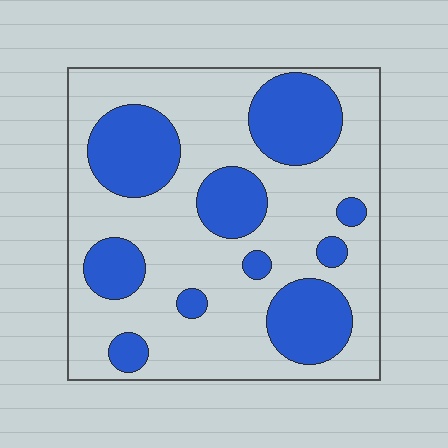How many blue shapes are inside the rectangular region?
10.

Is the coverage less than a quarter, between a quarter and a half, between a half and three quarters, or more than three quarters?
Between a quarter and a half.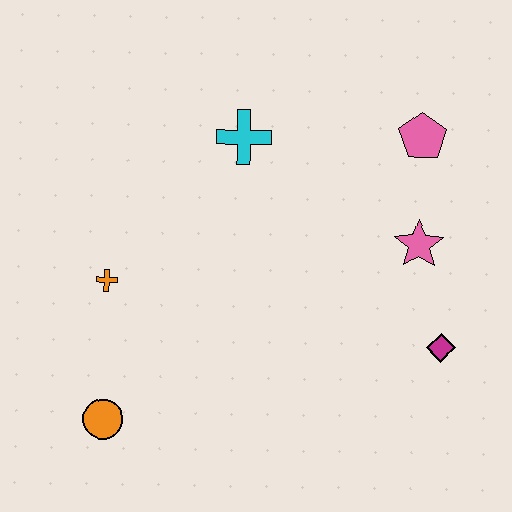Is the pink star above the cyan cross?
No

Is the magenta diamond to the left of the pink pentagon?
No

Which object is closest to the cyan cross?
The pink pentagon is closest to the cyan cross.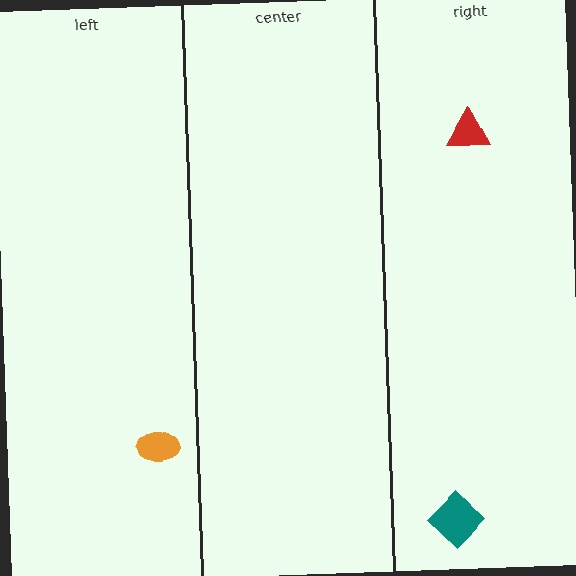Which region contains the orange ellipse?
The left region.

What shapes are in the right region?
The teal diamond, the red triangle.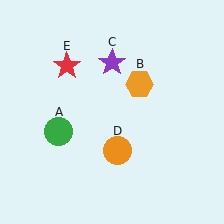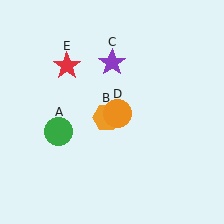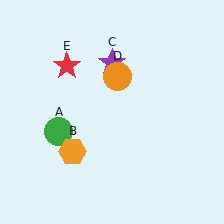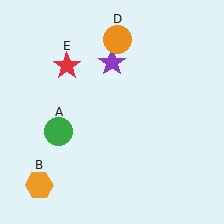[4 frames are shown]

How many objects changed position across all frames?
2 objects changed position: orange hexagon (object B), orange circle (object D).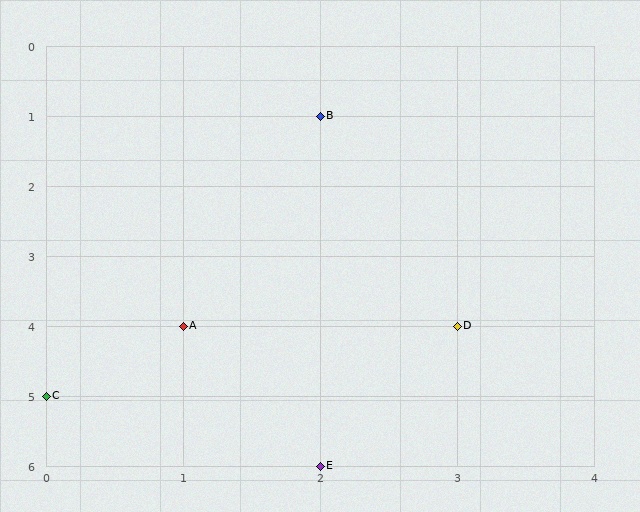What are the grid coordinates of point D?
Point D is at grid coordinates (3, 4).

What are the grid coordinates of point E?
Point E is at grid coordinates (2, 6).